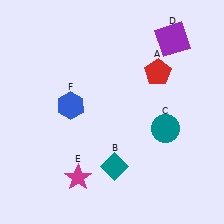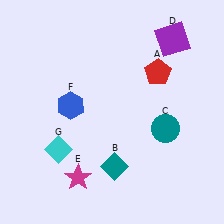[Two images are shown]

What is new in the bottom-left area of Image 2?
A cyan diamond (G) was added in the bottom-left area of Image 2.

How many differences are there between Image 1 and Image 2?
There is 1 difference between the two images.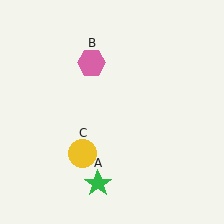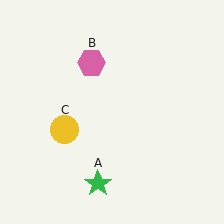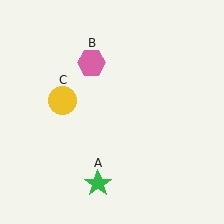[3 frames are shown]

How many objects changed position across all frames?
1 object changed position: yellow circle (object C).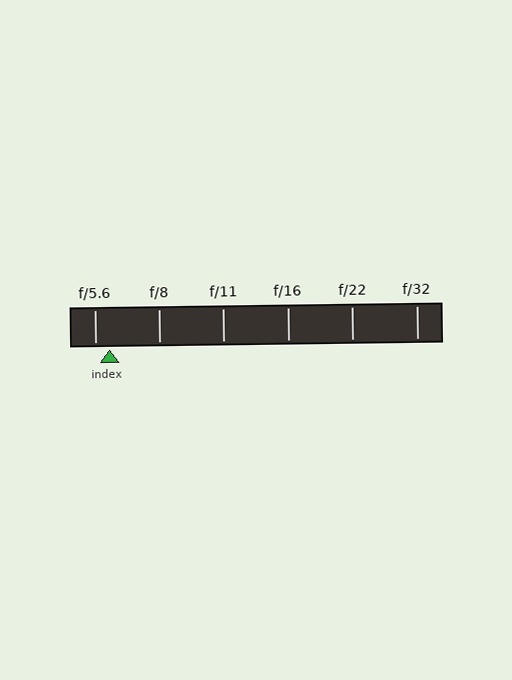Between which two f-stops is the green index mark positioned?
The index mark is between f/5.6 and f/8.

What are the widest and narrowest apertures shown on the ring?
The widest aperture shown is f/5.6 and the narrowest is f/32.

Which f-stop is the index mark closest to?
The index mark is closest to f/5.6.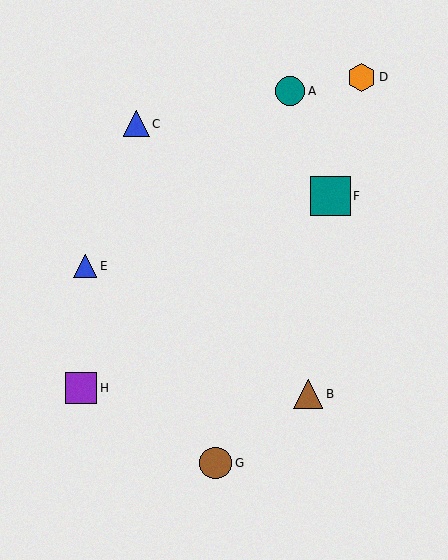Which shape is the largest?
The teal square (labeled F) is the largest.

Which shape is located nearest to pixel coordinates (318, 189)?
The teal square (labeled F) at (330, 196) is nearest to that location.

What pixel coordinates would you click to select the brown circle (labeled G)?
Click at (216, 463) to select the brown circle G.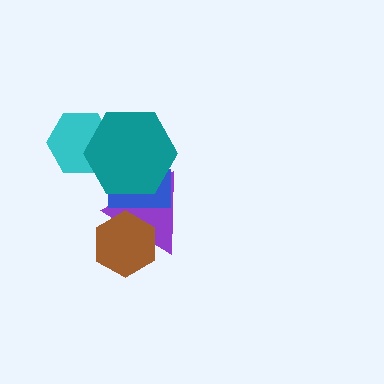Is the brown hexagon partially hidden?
No, no other shape covers it.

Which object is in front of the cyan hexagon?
The teal hexagon is in front of the cyan hexagon.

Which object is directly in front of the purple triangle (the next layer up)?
The blue rectangle is directly in front of the purple triangle.